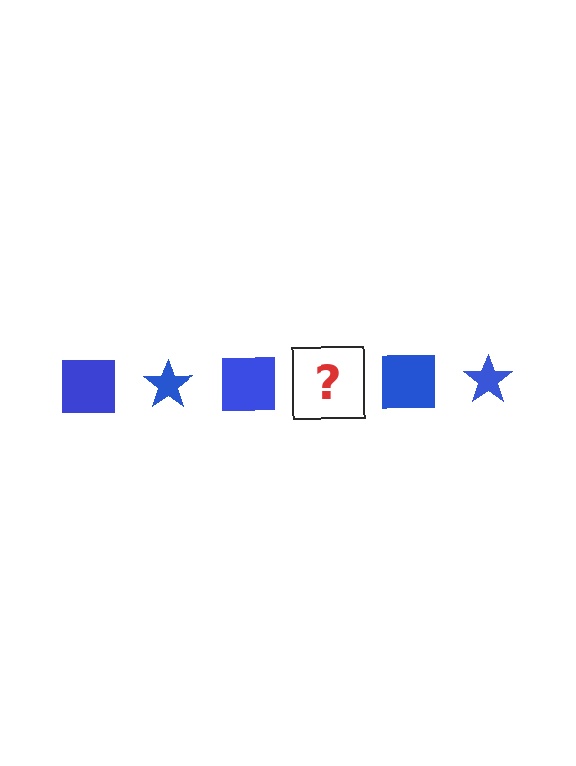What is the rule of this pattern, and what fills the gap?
The rule is that the pattern cycles through square, star shapes in blue. The gap should be filled with a blue star.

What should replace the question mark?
The question mark should be replaced with a blue star.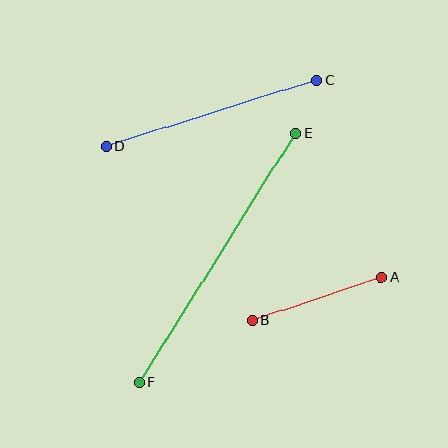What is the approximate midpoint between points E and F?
The midpoint is at approximately (217, 258) pixels.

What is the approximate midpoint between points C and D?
The midpoint is at approximately (211, 113) pixels.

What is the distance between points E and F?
The distance is approximately 295 pixels.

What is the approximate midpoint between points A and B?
The midpoint is at approximately (317, 299) pixels.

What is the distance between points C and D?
The distance is approximately 221 pixels.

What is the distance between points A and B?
The distance is approximately 136 pixels.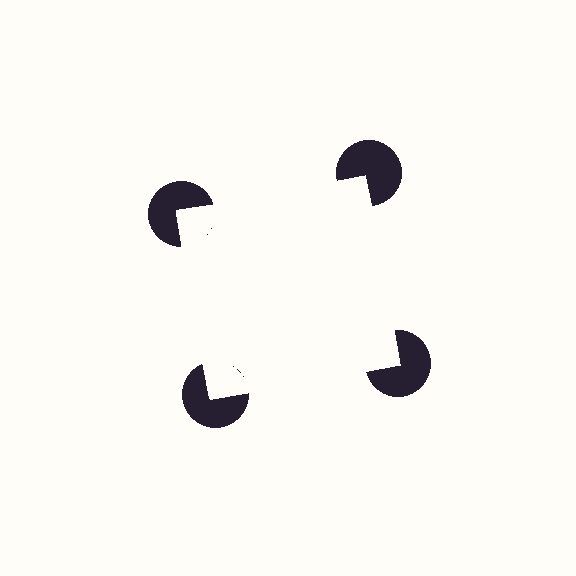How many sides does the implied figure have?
4 sides.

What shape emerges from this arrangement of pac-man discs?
An illusory square — its edges are inferred from the aligned wedge cuts in the pac-man discs, not physically drawn.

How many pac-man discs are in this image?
There are 4 — one at each vertex of the illusory square.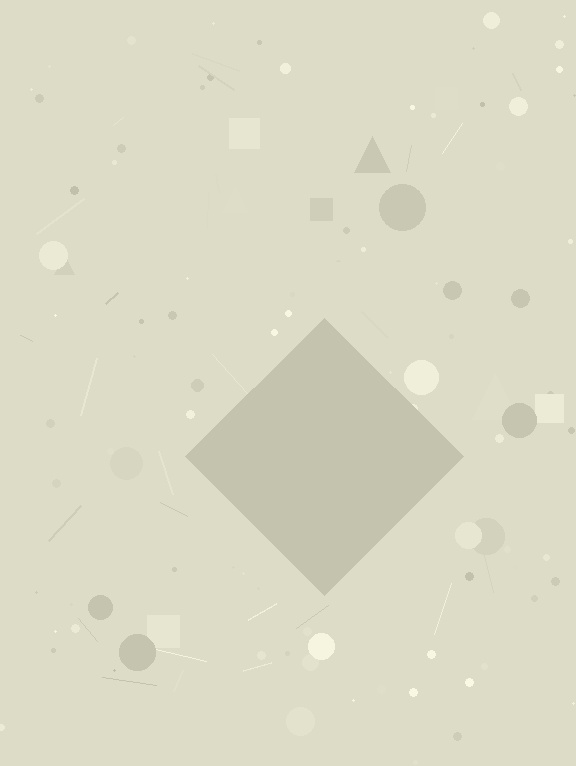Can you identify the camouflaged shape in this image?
The camouflaged shape is a diamond.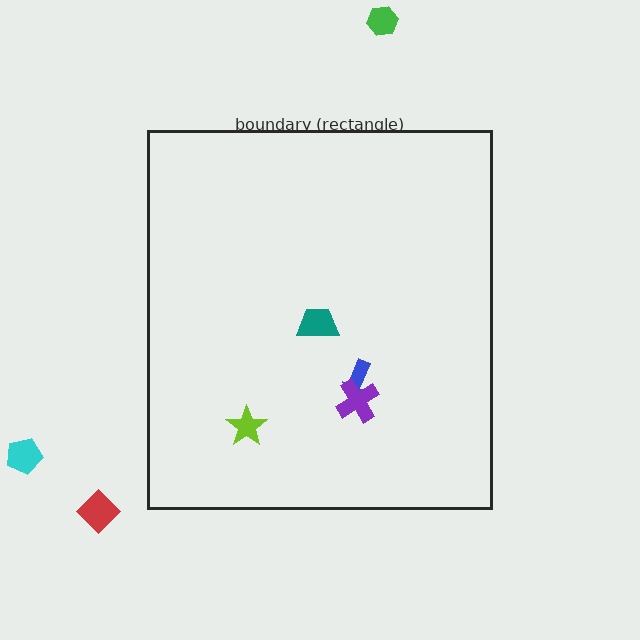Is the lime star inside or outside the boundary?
Inside.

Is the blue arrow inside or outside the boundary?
Inside.